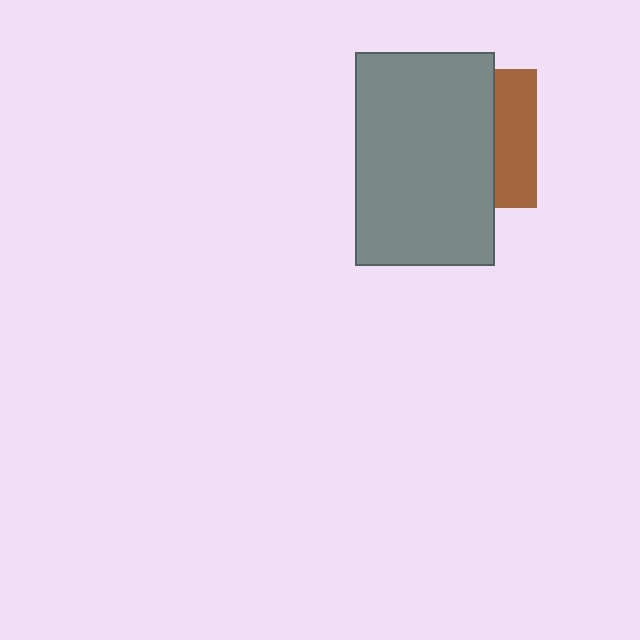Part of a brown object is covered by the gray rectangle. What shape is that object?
It is a square.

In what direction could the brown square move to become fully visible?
The brown square could move right. That would shift it out from behind the gray rectangle entirely.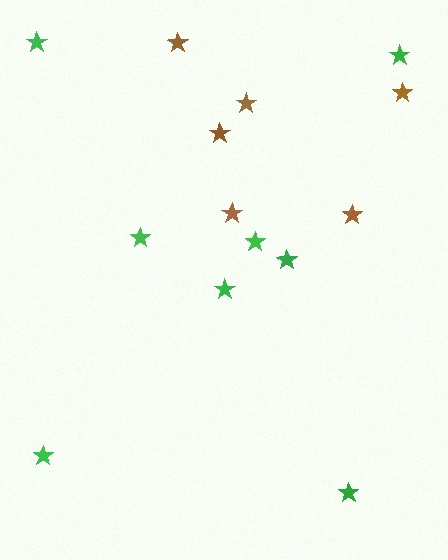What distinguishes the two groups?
There are 2 groups: one group of green stars (8) and one group of brown stars (6).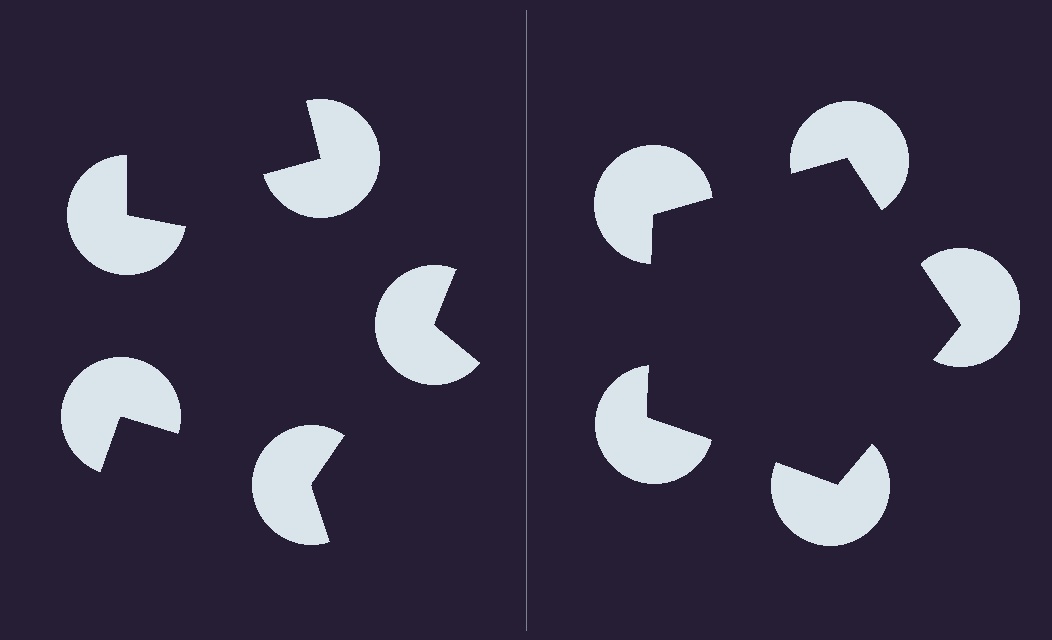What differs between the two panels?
The pac-man discs are positioned identically on both sides; only the wedge orientations differ. On the right they align to a pentagon; on the left they are misaligned.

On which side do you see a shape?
An illusory pentagon appears on the right side. On the left side the wedge cuts are rotated, so no coherent shape forms.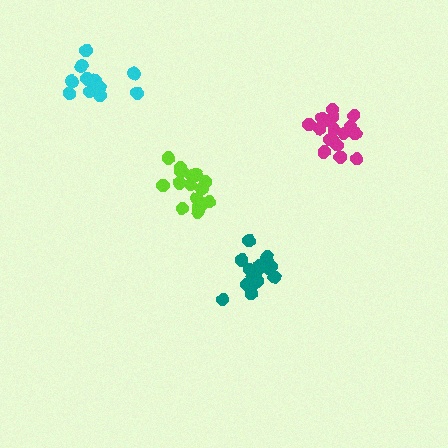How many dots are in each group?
Group 1: 16 dots, Group 2: 16 dots, Group 3: 18 dots, Group 4: 14 dots (64 total).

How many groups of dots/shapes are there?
There are 4 groups.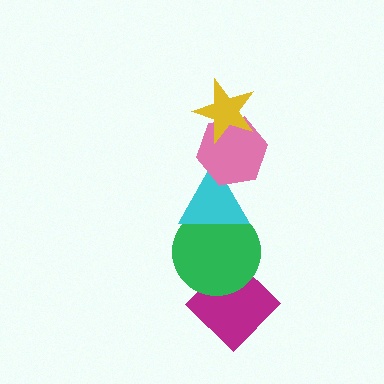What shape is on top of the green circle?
The cyan triangle is on top of the green circle.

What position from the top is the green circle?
The green circle is 4th from the top.